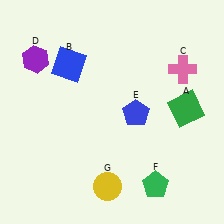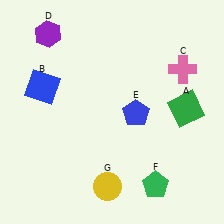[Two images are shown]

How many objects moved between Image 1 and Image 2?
2 objects moved between the two images.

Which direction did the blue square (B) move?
The blue square (B) moved left.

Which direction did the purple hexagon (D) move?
The purple hexagon (D) moved up.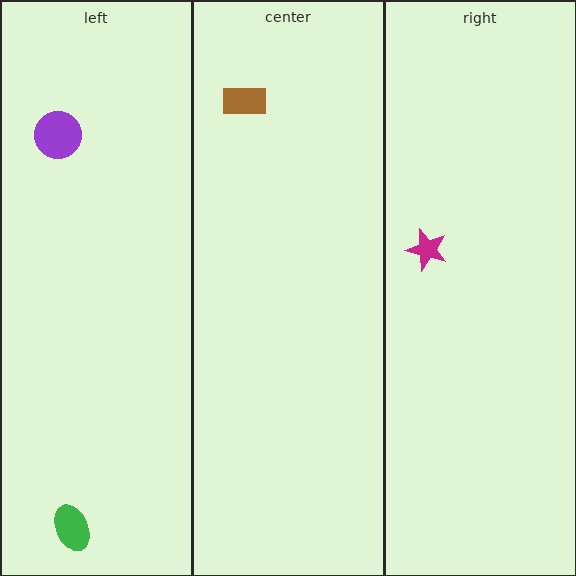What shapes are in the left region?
The purple circle, the green ellipse.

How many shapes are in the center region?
1.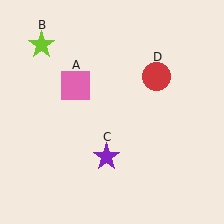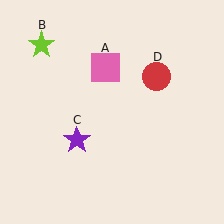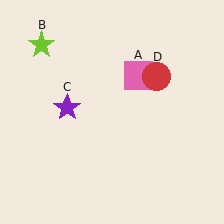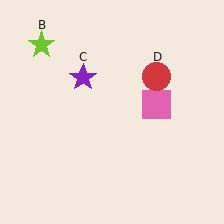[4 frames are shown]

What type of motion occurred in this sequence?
The pink square (object A), purple star (object C) rotated clockwise around the center of the scene.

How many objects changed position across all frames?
2 objects changed position: pink square (object A), purple star (object C).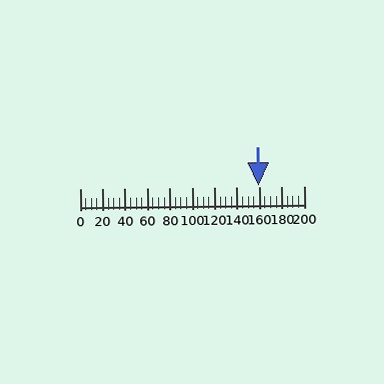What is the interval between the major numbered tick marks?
The major tick marks are spaced 20 units apart.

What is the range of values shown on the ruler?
The ruler shows values from 0 to 200.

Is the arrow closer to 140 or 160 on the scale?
The arrow is closer to 160.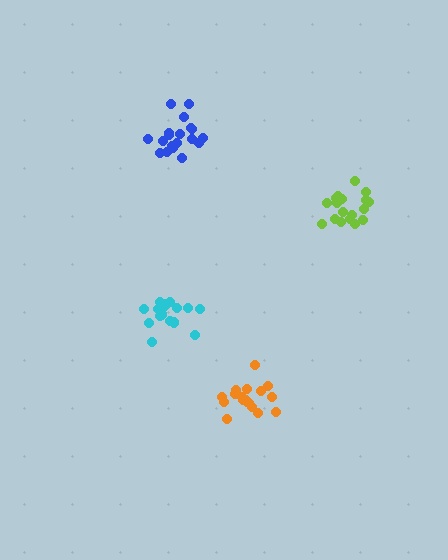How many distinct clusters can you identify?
There are 4 distinct clusters.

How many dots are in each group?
Group 1: 18 dots, Group 2: 18 dots, Group 3: 19 dots, Group 4: 18 dots (73 total).